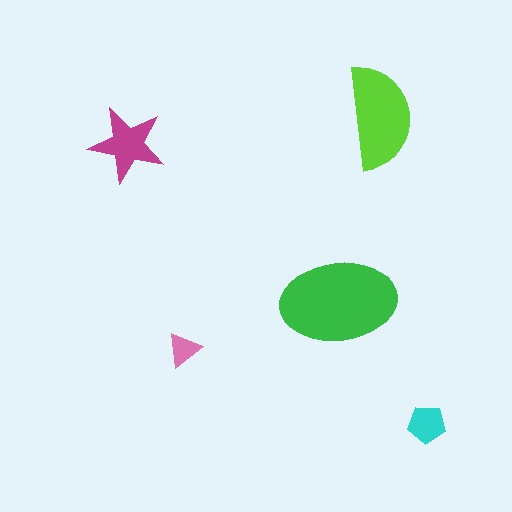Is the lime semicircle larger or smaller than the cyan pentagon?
Larger.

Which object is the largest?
The green ellipse.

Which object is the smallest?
The pink triangle.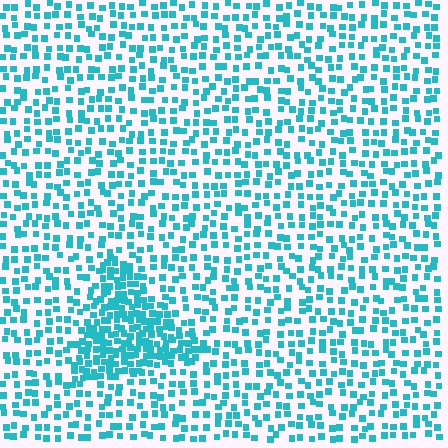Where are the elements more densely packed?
The elements are more densely packed inside the triangle boundary.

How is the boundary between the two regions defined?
The boundary is defined by a change in element density (approximately 2.2x ratio). All elements are the same color, size, and shape.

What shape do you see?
I see a triangle.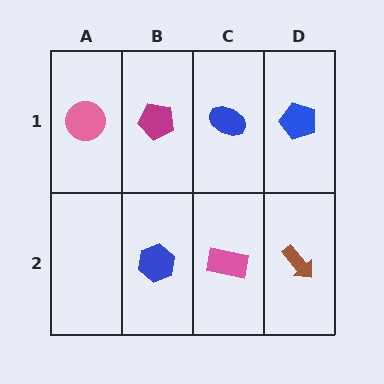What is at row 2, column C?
A pink rectangle.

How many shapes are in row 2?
3 shapes.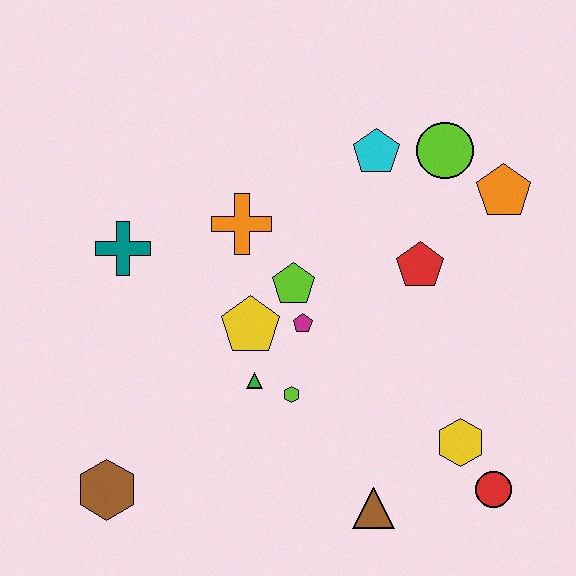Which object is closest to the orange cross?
The lime pentagon is closest to the orange cross.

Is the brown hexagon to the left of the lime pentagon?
Yes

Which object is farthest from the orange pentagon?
The brown hexagon is farthest from the orange pentagon.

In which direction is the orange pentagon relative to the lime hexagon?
The orange pentagon is to the right of the lime hexagon.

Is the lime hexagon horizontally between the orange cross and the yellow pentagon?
No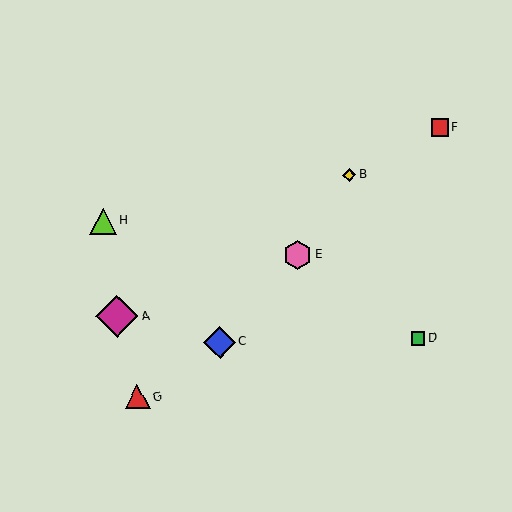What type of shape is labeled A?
Shape A is a magenta diamond.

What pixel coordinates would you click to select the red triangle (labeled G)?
Click at (137, 397) to select the red triangle G.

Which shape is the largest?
The magenta diamond (labeled A) is the largest.